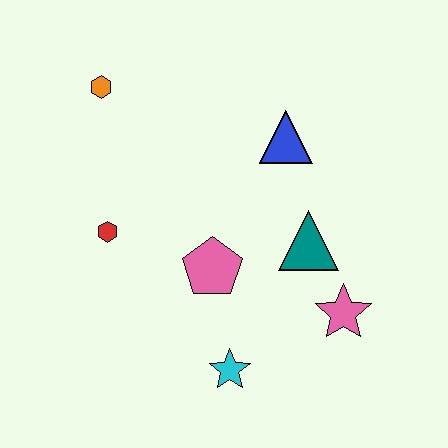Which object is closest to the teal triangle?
The pink star is closest to the teal triangle.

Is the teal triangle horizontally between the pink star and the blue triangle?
Yes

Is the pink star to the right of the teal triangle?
Yes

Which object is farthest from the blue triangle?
The cyan star is farthest from the blue triangle.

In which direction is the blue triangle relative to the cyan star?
The blue triangle is above the cyan star.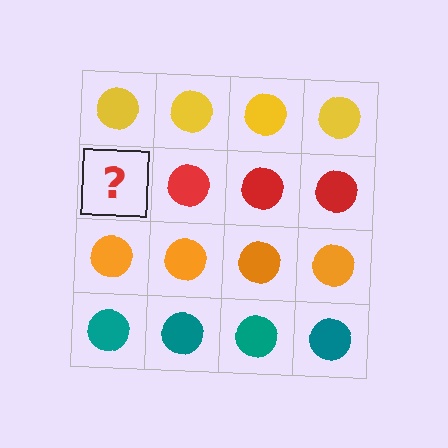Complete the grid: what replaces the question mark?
The question mark should be replaced with a red circle.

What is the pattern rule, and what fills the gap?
The rule is that each row has a consistent color. The gap should be filled with a red circle.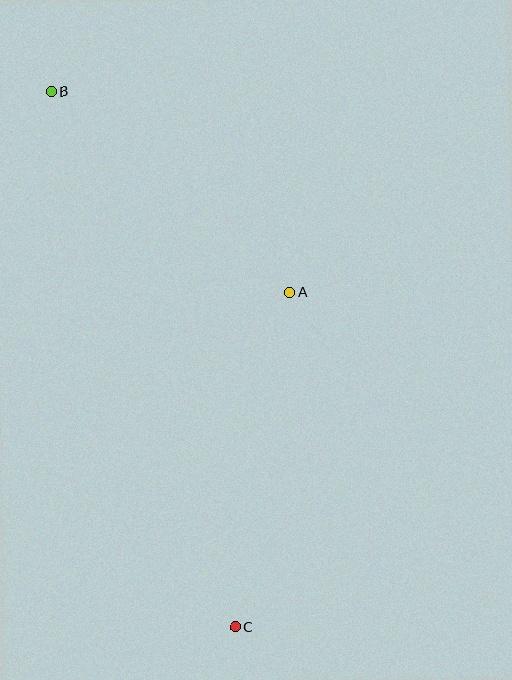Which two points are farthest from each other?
Points B and C are farthest from each other.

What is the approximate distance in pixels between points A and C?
The distance between A and C is approximately 339 pixels.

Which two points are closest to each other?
Points A and B are closest to each other.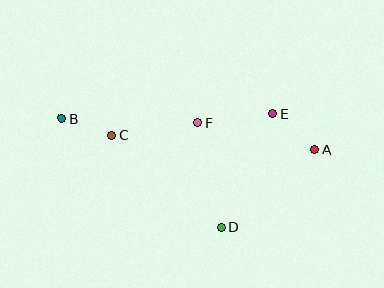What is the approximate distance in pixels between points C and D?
The distance between C and D is approximately 143 pixels.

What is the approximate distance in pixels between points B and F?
The distance between B and F is approximately 136 pixels.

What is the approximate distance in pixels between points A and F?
The distance between A and F is approximately 120 pixels.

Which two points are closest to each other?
Points B and C are closest to each other.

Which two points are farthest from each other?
Points A and B are farthest from each other.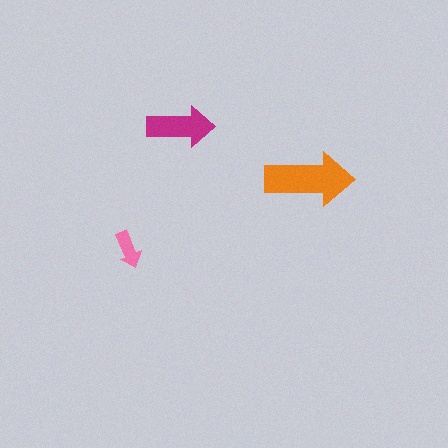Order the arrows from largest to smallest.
the orange one, the magenta one, the pink one.